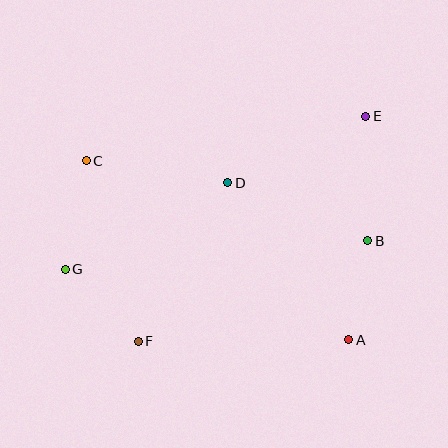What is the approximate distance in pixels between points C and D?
The distance between C and D is approximately 143 pixels.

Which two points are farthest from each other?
Points E and G are farthest from each other.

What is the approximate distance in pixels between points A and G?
The distance between A and G is approximately 292 pixels.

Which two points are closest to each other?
Points A and B are closest to each other.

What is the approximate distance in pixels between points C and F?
The distance between C and F is approximately 188 pixels.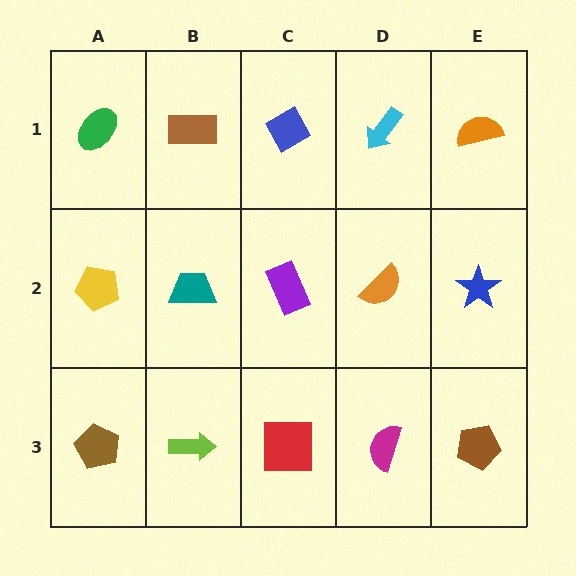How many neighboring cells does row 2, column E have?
3.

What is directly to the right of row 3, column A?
A lime arrow.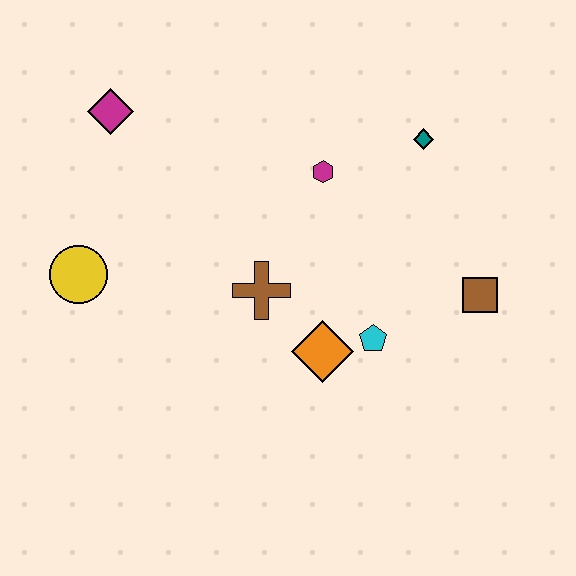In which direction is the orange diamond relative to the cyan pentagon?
The orange diamond is to the left of the cyan pentagon.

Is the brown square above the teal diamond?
No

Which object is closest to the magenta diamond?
The yellow circle is closest to the magenta diamond.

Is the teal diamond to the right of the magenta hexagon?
Yes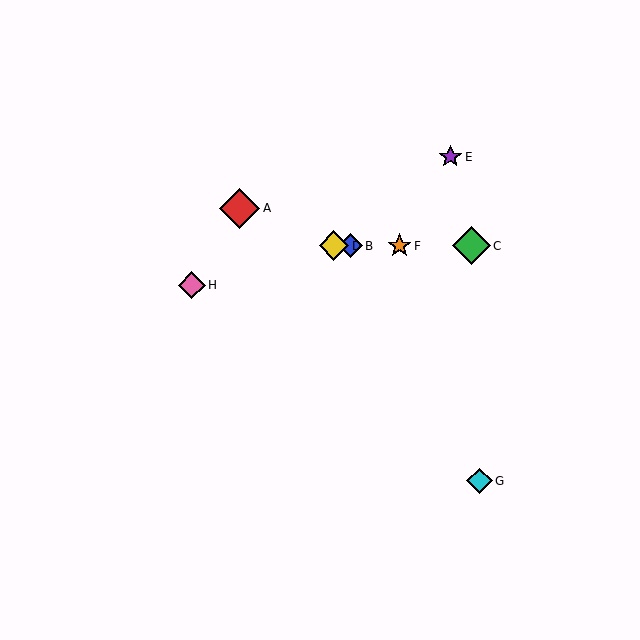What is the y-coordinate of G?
Object G is at y≈481.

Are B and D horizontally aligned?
Yes, both are at y≈246.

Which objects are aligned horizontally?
Objects B, C, D, F are aligned horizontally.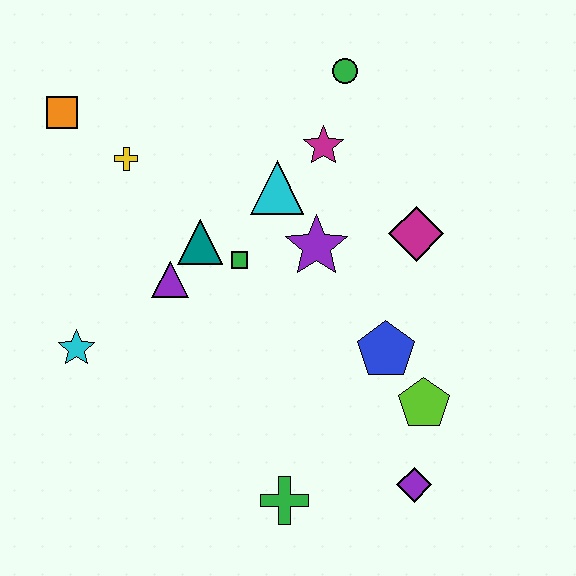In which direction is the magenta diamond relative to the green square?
The magenta diamond is to the right of the green square.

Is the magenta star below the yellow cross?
No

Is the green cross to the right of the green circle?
No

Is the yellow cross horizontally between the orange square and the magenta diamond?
Yes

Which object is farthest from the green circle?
The green cross is farthest from the green circle.